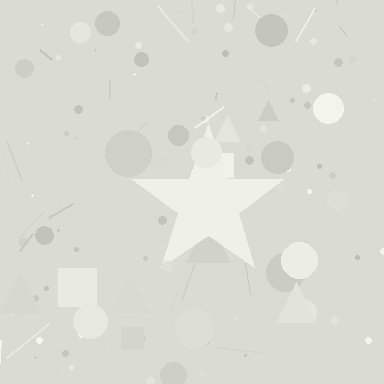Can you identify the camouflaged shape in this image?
The camouflaged shape is a star.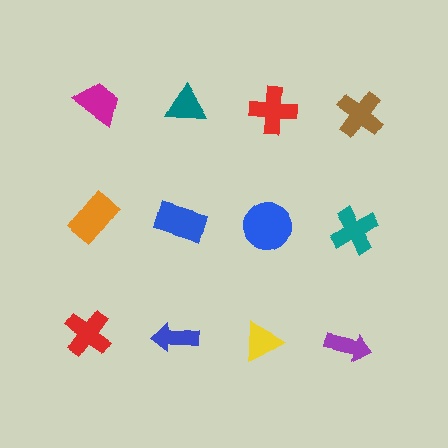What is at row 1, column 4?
A brown cross.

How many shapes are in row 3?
4 shapes.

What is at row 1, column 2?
A teal triangle.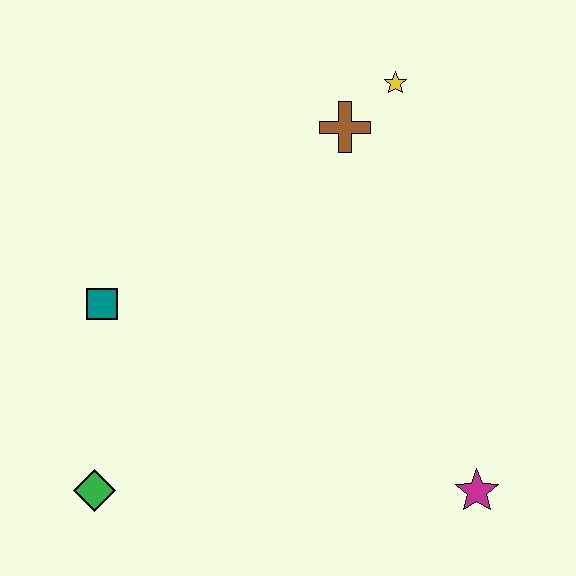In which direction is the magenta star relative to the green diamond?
The magenta star is to the right of the green diamond.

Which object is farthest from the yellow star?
The green diamond is farthest from the yellow star.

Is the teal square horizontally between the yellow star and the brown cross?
No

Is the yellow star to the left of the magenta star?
Yes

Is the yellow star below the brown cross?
No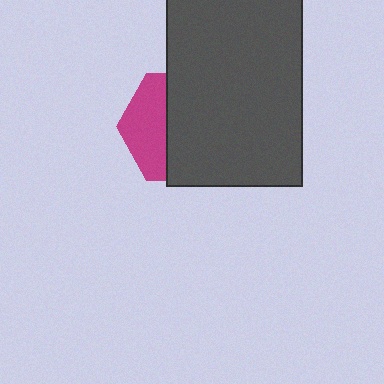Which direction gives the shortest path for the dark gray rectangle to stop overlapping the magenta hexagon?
Moving right gives the shortest separation.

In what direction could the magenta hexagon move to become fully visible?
The magenta hexagon could move left. That would shift it out from behind the dark gray rectangle entirely.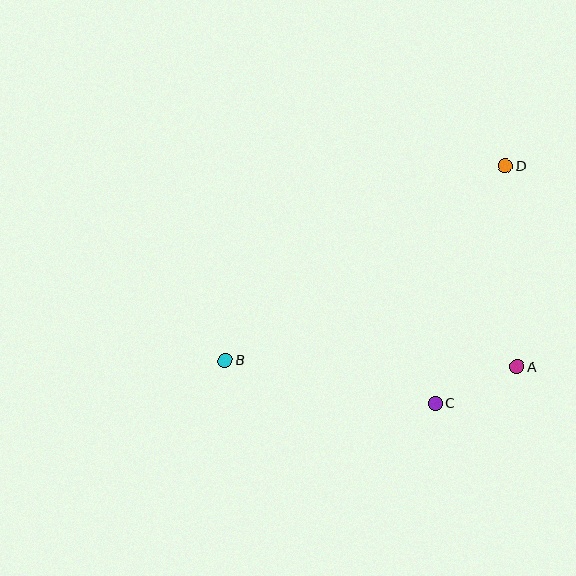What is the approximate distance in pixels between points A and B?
The distance between A and B is approximately 292 pixels.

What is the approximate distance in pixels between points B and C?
The distance between B and C is approximately 214 pixels.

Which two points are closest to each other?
Points A and C are closest to each other.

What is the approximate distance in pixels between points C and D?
The distance between C and D is approximately 248 pixels.